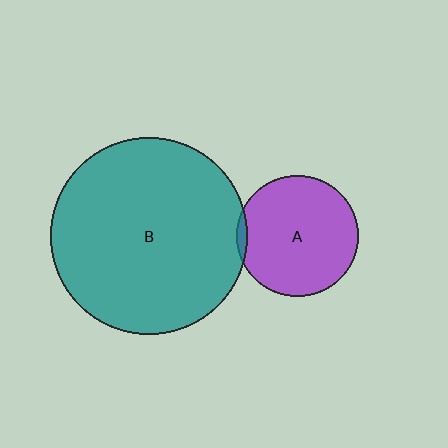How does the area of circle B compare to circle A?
Approximately 2.6 times.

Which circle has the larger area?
Circle B (teal).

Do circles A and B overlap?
Yes.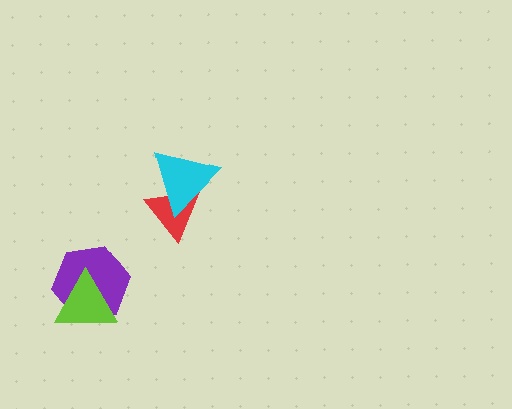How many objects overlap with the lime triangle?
1 object overlaps with the lime triangle.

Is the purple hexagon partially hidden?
Yes, it is partially covered by another shape.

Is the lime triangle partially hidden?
No, no other shape covers it.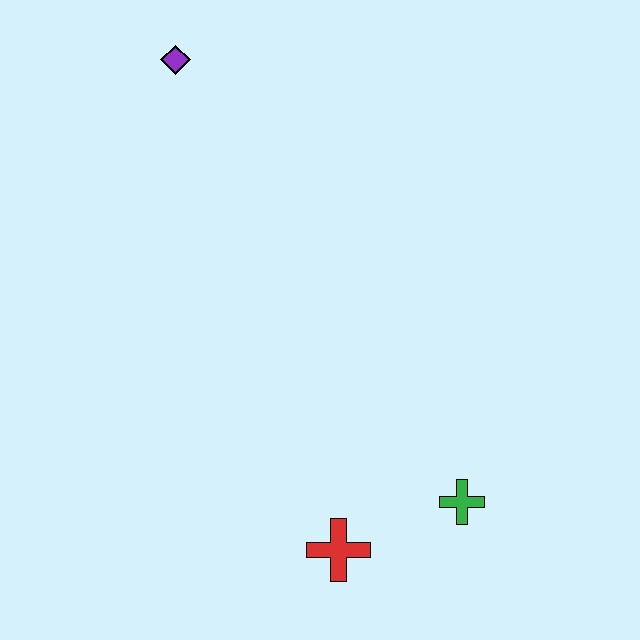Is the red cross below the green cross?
Yes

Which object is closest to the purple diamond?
The red cross is closest to the purple diamond.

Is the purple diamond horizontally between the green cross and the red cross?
No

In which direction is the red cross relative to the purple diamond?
The red cross is below the purple diamond.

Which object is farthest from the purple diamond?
The green cross is farthest from the purple diamond.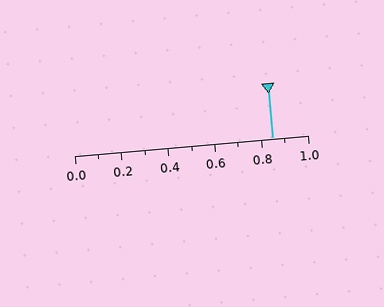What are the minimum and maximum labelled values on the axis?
The axis runs from 0.0 to 1.0.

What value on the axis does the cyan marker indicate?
The marker indicates approximately 0.85.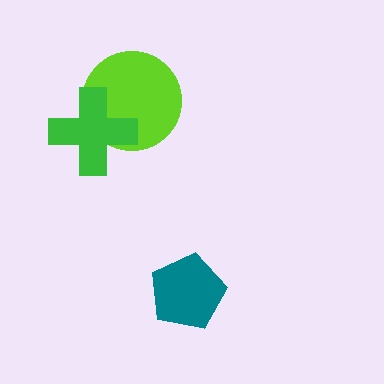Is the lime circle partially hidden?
Yes, it is partially covered by another shape.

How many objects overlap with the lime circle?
1 object overlaps with the lime circle.